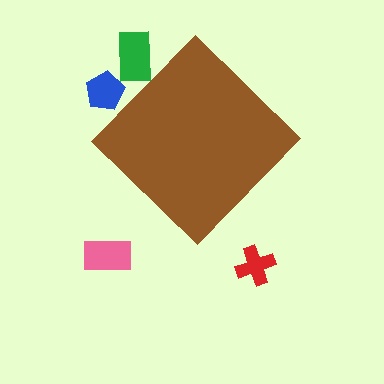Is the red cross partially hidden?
No, the red cross is fully visible.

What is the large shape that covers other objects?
A brown diamond.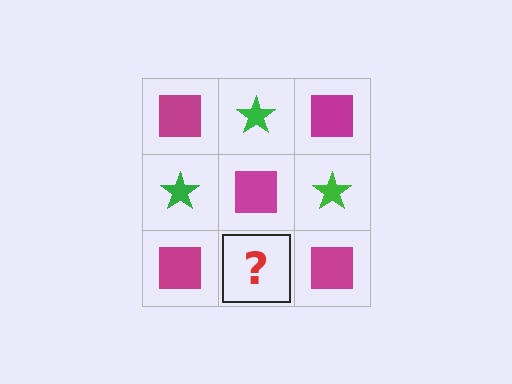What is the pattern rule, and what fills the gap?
The rule is that it alternates magenta square and green star in a checkerboard pattern. The gap should be filled with a green star.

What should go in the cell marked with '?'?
The missing cell should contain a green star.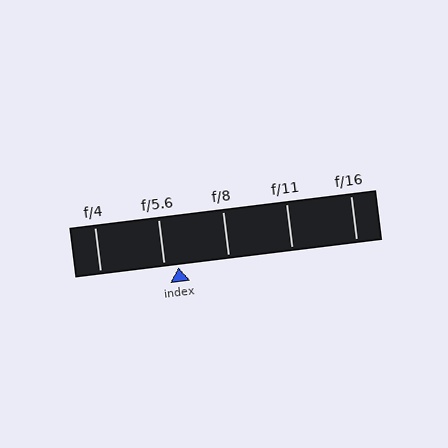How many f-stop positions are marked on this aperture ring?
There are 5 f-stop positions marked.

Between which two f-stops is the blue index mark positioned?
The index mark is between f/5.6 and f/8.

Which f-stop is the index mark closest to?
The index mark is closest to f/5.6.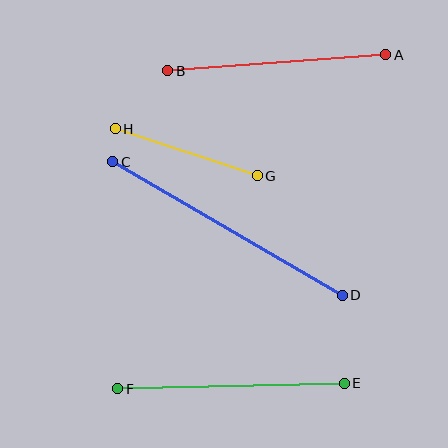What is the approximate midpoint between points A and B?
The midpoint is at approximately (277, 63) pixels.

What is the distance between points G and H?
The distance is approximately 149 pixels.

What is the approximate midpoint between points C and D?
The midpoint is at approximately (228, 228) pixels.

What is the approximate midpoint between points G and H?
The midpoint is at approximately (186, 152) pixels.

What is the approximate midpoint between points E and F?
The midpoint is at approximately (231, 386) pixels.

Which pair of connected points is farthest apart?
Points C and D are farthest apart.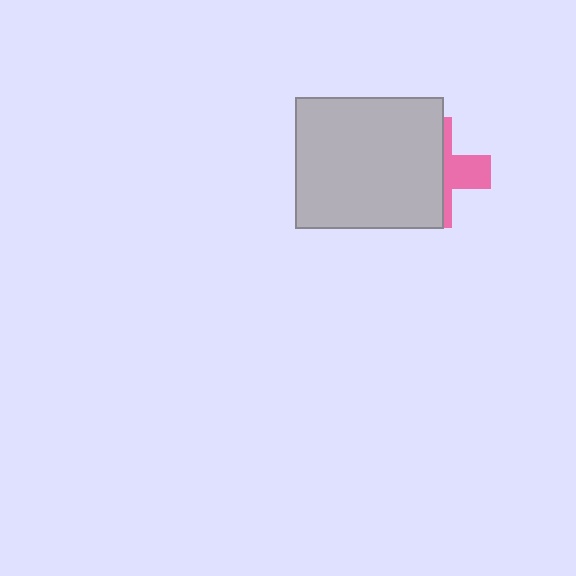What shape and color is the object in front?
The object in front is a light gray rectangle.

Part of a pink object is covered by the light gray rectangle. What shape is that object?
It is a cross.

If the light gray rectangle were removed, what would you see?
You would see the complete pink cross.